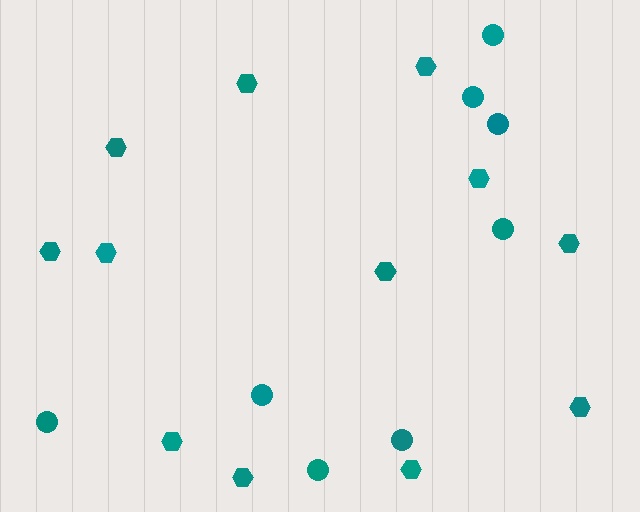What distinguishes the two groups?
There are 2 groups: one group of circles (8) and one group of hexagons (12).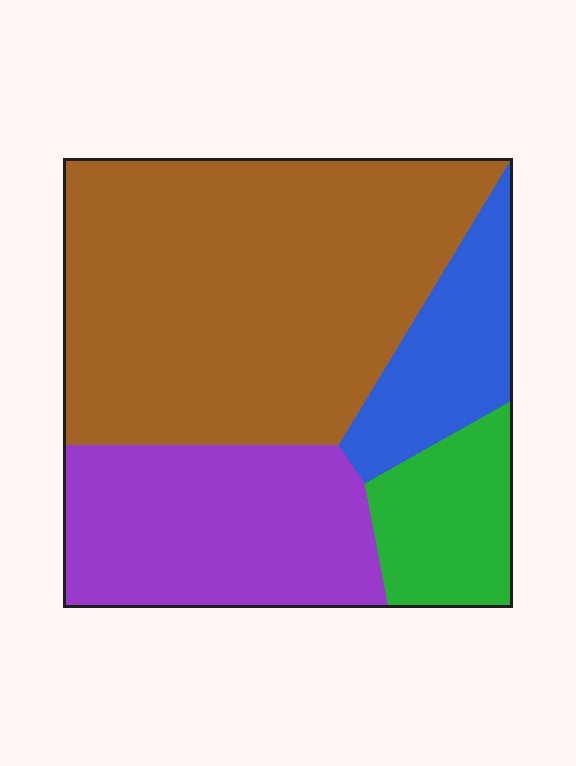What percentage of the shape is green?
Green takes up about one eighth (1/8) of the shape.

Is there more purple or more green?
Purple.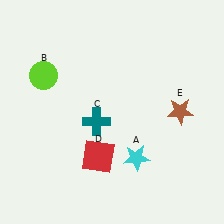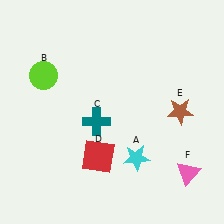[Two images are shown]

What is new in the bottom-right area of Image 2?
A pink triangle (F) was added in the bottom-right area of Image 2.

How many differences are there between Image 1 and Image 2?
There is 1 difference between the two images.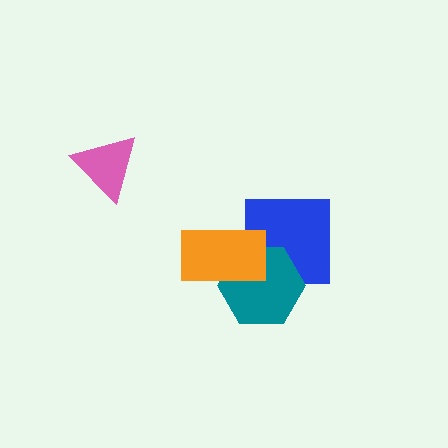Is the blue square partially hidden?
Yes, it is partially covered by another shape.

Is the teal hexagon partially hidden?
Yes, it is partially covered by another shape.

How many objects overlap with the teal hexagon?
2 objects overlap with the teal hexagon.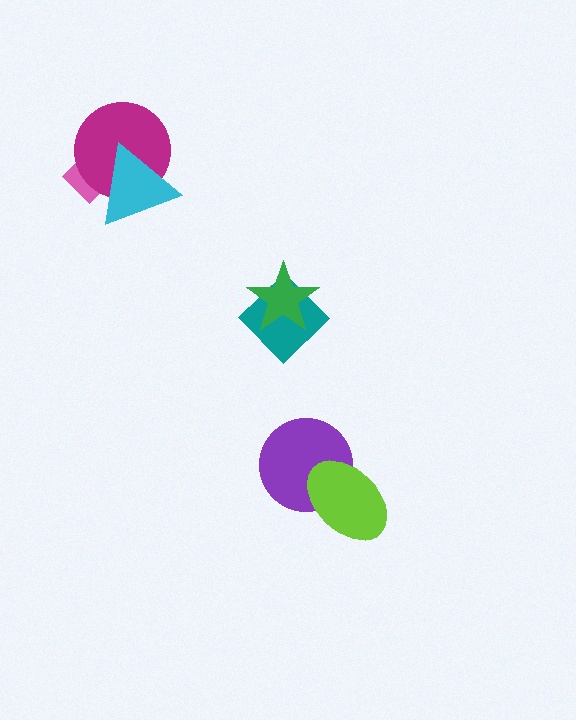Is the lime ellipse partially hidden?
No, no other shape covers it.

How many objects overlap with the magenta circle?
2 objects overlap with the magenta circle.